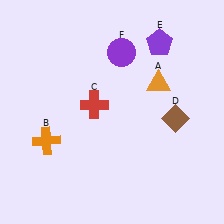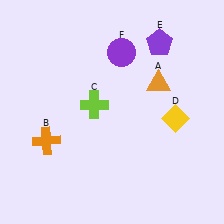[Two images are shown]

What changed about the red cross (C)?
In Image 1, C is red. In Image 2, it changed to lime.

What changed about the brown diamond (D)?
In Image 1, D is brown. In Image 2, it changed to yellow.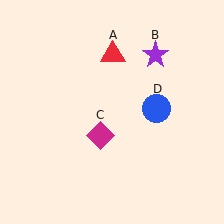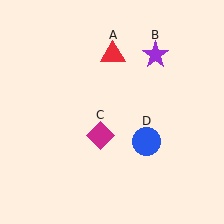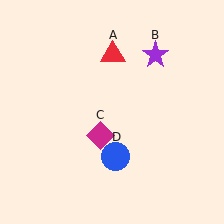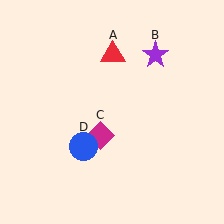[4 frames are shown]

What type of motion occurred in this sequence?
The blue circle (object D) rotated clockwise around the center of the scene.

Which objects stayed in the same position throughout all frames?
Red triangle (object A) and purple star (object B) and magenta diamond (object C) remained stationary.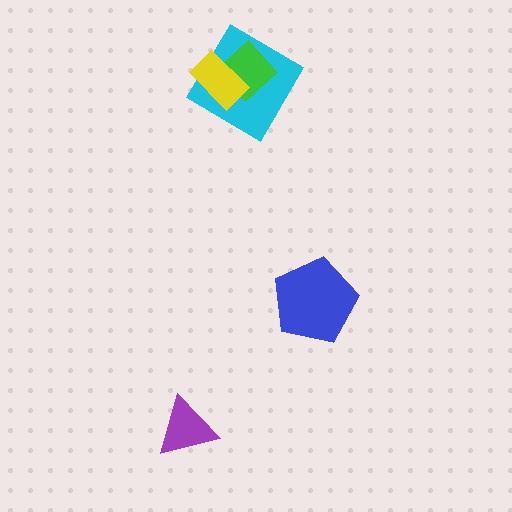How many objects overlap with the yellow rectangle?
2 objects overlap with the yellow rectangle.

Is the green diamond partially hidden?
Yes, it is partially covered by another shape.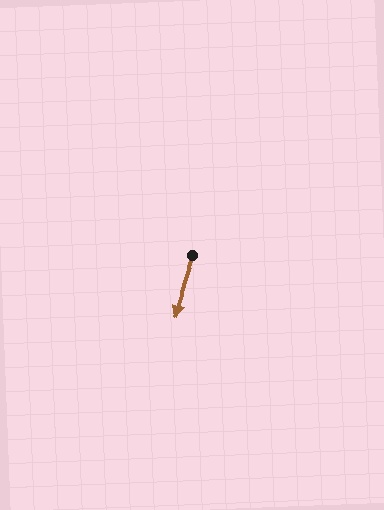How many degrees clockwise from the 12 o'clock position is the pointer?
Approximately 197 degrees.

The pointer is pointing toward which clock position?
Roughly 7 o'clock.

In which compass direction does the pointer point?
South.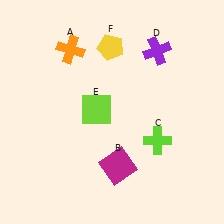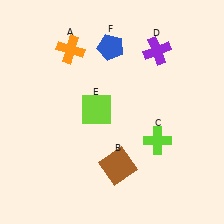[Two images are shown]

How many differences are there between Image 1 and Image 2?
There are 2 differences between the two images.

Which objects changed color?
B changed from magenta to brown. F changed from yellow to blue.